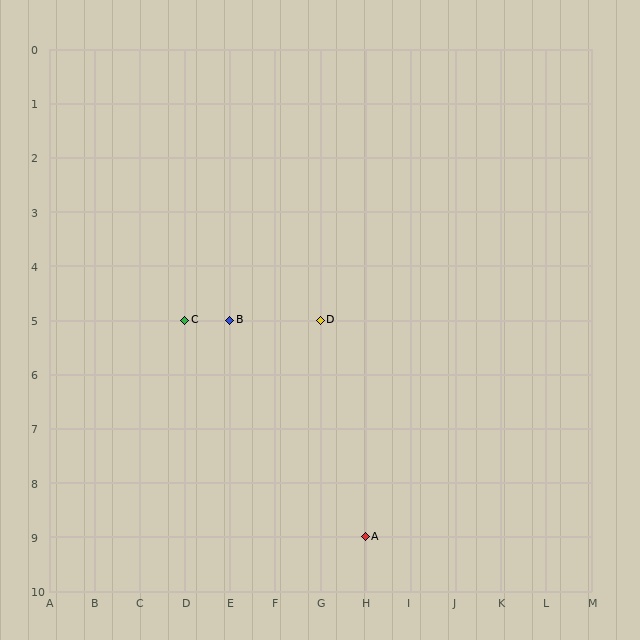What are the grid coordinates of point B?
Point B is at grid coordinates (E, 5).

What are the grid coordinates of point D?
Point D is at grid coordinates (G, 5).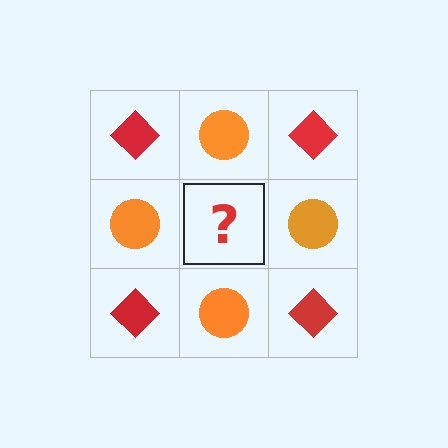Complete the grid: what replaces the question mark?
The question mark should be replaced with a red diamond.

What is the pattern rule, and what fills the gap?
The rule is that it alternates red diamond and orange circle in a checkerboard pattern. The gap should be filled with a red diamond.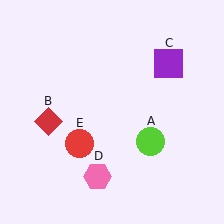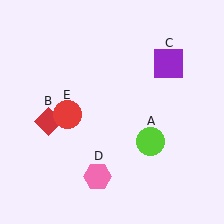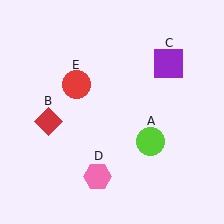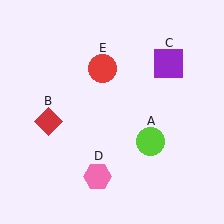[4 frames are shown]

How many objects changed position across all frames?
1 object changed position: red circle (object E).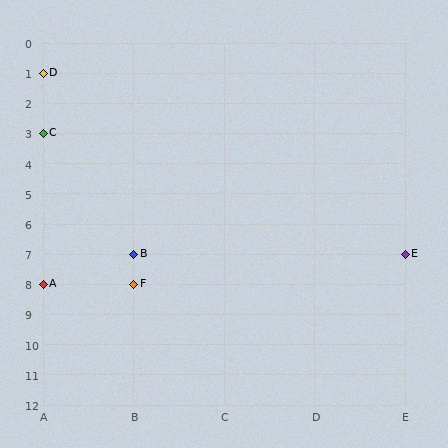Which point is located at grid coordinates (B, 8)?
Point F is at (B, 8).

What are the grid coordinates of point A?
Point A is at grid coordinates (A, 8).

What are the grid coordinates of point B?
Point B is at grid coordinates (B, 7).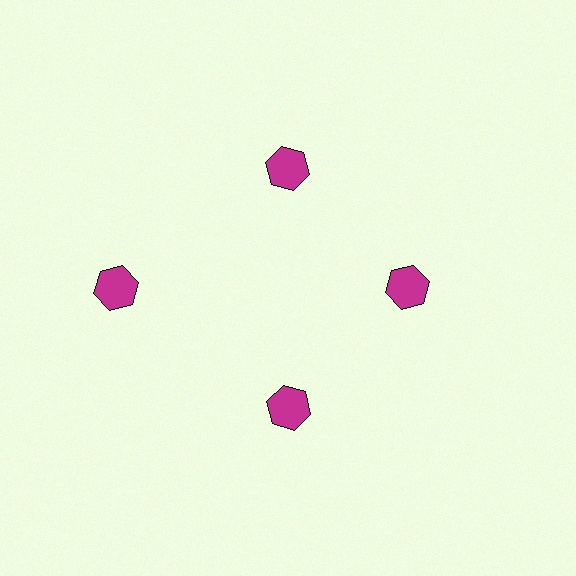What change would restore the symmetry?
The symmetry would be restored by moving it inward, back onto the ring so that all 4 hexagons sit at equal angles and equal distance from the center.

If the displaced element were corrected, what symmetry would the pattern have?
It would have 4-fold rotational symmetry — the pattern would map onto itself every 90 degrees.